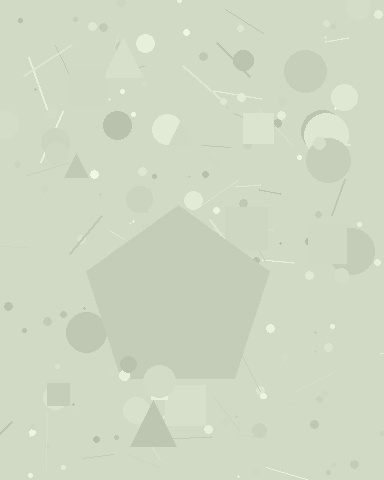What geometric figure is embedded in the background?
A pentagon is embedded in the background.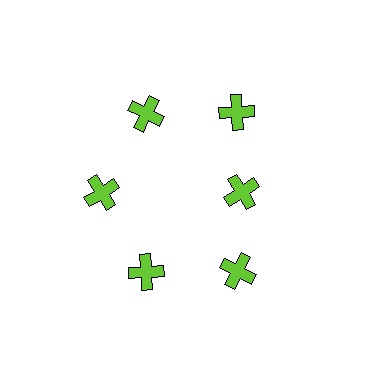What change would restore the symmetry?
The symmetry would be restored by moving it outward, back onto the ring so that all 6 crosses sit at equal angles and equal distance from the center.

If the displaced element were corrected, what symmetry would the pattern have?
It would have 6-fold rotational symmetry — the pattern would map onto itself every 60 degrees.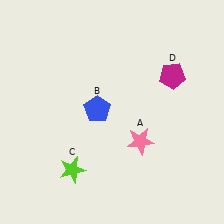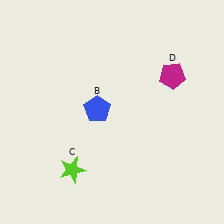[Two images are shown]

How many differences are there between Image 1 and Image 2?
There is 1 difference between the two images.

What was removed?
The pink star (A) was removed in Image 2.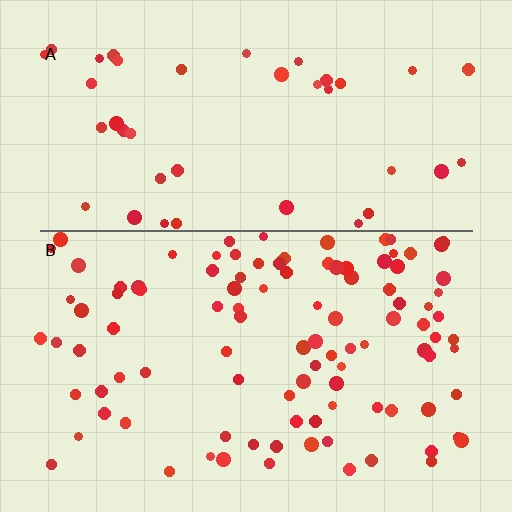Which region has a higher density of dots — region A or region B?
B (the bottom).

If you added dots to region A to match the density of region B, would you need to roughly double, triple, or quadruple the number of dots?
Approximately triple.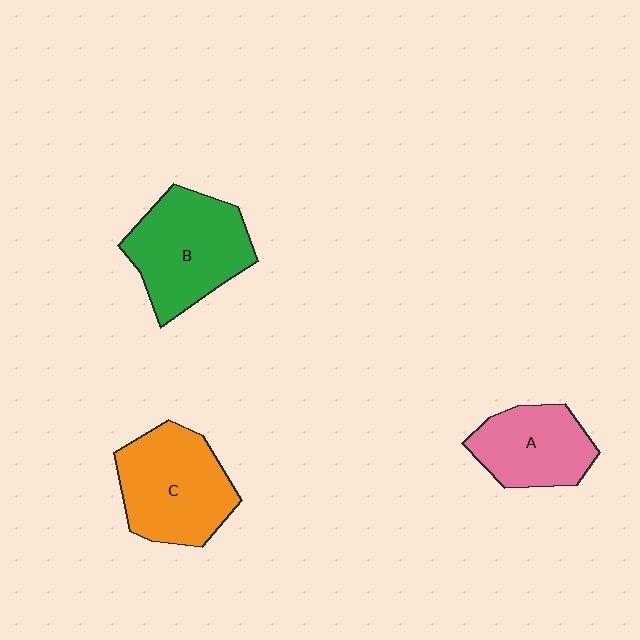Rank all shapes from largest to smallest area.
From largest to smallest: B (green), C (orange), A (pink).